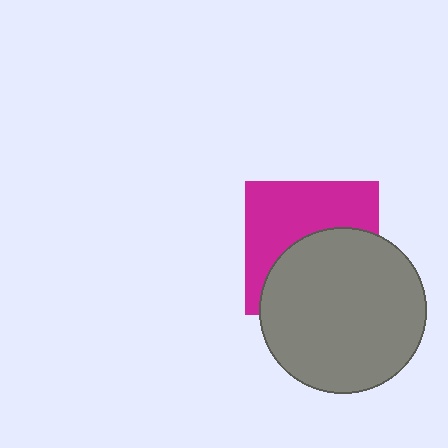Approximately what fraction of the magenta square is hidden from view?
Roughly 50% of the magenta square is hidden behind the gray circle.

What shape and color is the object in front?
The object in front is a gray circle.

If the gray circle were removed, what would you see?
You would see the complete magenta square.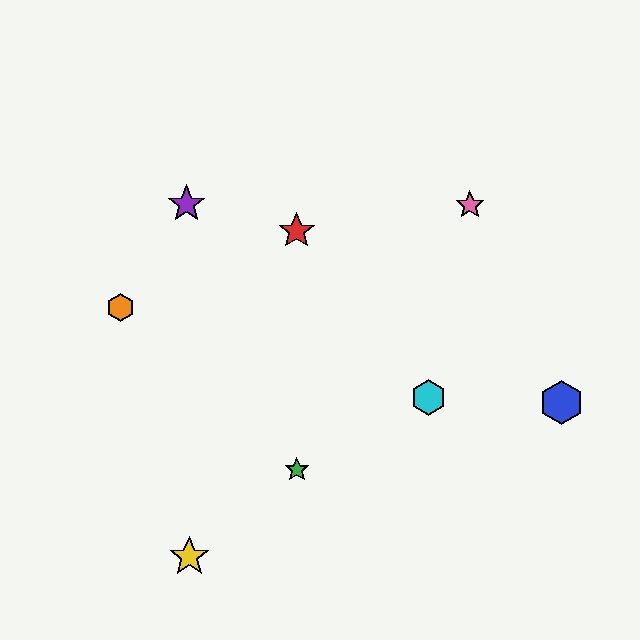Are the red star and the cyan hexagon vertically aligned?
No, the red star is at x≈297 and the cyan hexagon is at x≈429.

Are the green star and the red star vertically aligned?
Yes, both are at x≈297.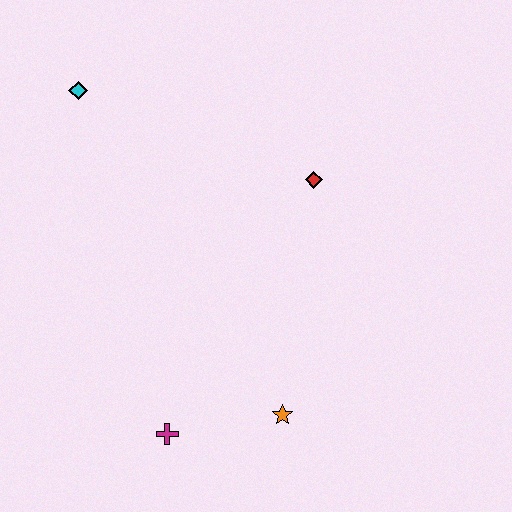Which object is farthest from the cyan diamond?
The orange star is farthest from the cyan diamond.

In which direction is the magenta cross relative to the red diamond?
The magenta cross is below the red diamond.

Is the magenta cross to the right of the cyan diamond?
Yes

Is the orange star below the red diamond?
Yes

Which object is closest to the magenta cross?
The orange star is closest to the magenta cross.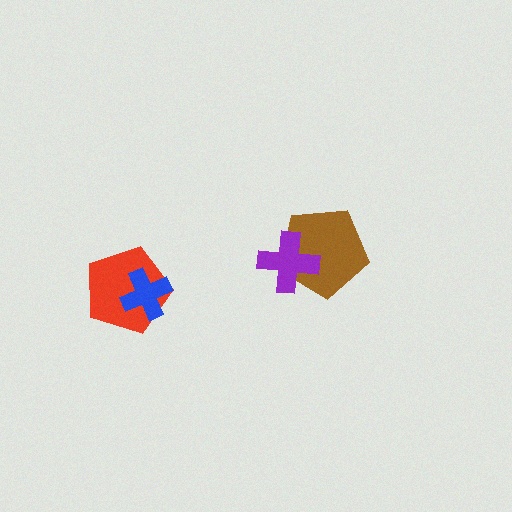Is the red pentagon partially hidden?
Yes, it is partially covered by another shape.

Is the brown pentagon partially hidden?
Yes, it is partially covered by another shape.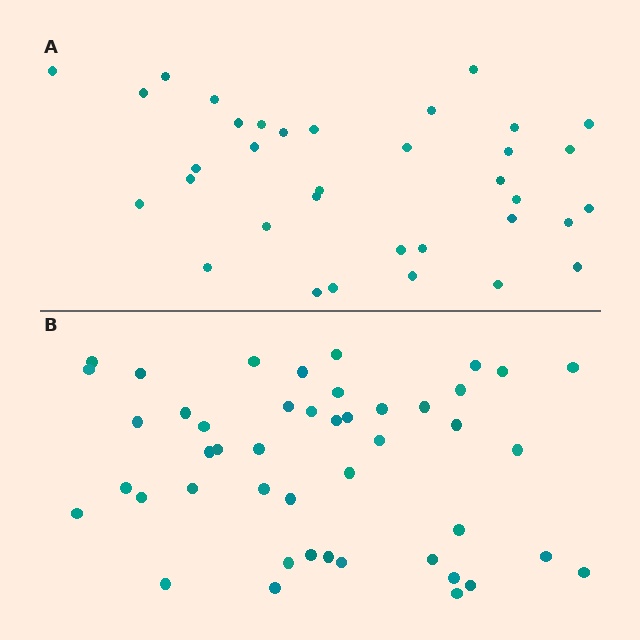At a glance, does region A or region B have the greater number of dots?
Region B (the bottom region) has more dots.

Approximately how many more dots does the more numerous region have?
Region B has roughly 12 or so more dots than region A.